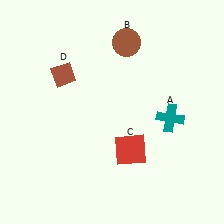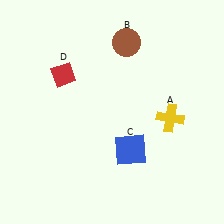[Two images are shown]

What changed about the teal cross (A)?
In Image 1, A is teal. In Image 2, it changed to yellow.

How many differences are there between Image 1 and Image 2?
There are 3 differences between the two images.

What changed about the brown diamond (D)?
In Image 1, D is brown. In Image 2, it changed to red.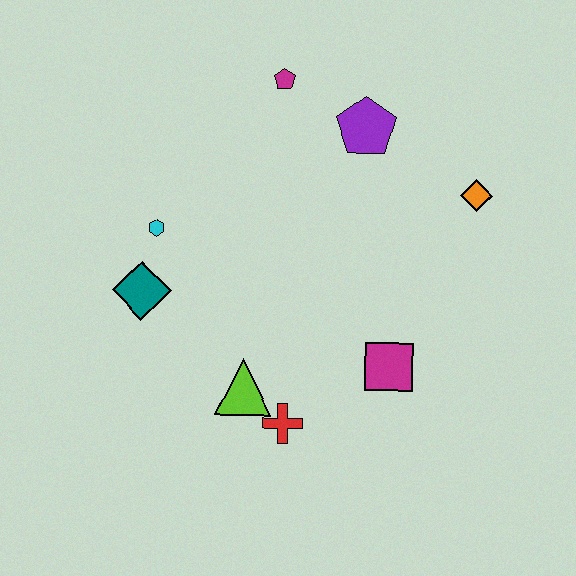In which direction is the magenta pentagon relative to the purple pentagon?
The magenta pentagon is to the left of the purple pentagon.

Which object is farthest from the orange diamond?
The teal diamond is farthest from the orange diamond.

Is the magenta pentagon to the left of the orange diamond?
Yes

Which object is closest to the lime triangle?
The red cross is closest to the lime triangle.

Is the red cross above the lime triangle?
No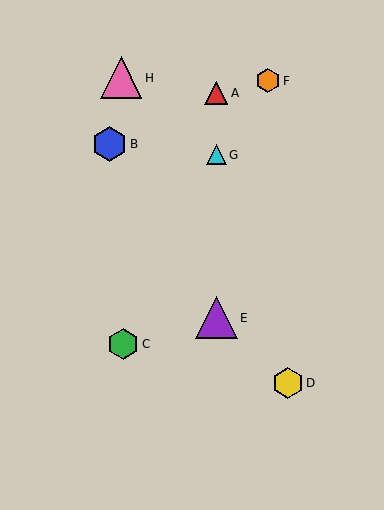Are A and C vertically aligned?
No, A is at x≈216 and C is at x≈123.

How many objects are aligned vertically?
3 objects (A, E, G) are aligned vertically.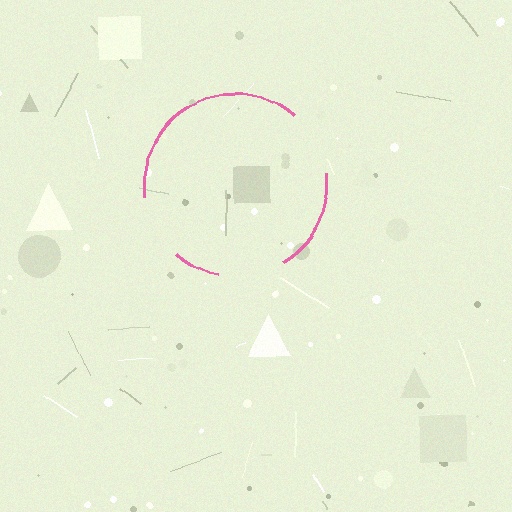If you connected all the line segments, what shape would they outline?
They would outline a circle.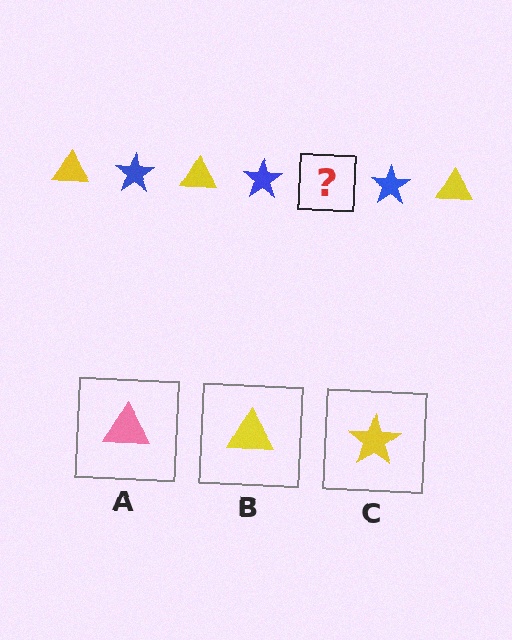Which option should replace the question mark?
Option B.